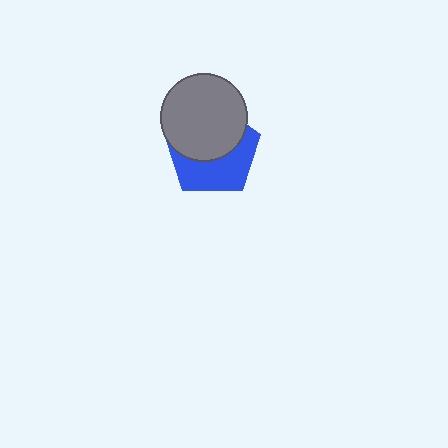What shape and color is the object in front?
The object in front is a gray circle.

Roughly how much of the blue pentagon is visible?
About half of it is visible (roughly 48%).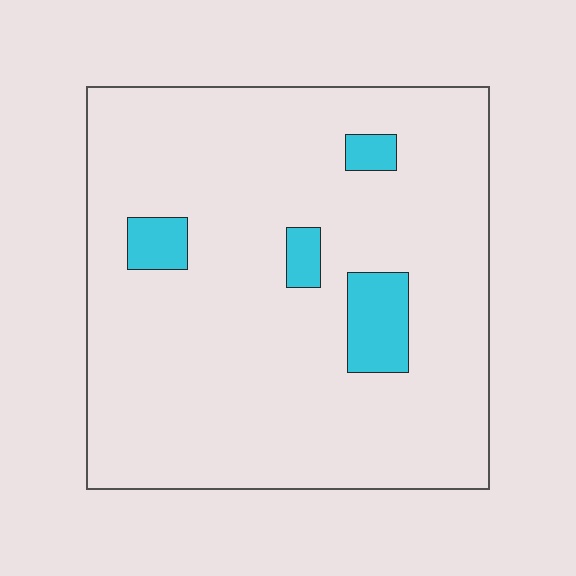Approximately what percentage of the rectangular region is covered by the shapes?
Approximately 10%.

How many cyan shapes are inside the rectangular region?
4.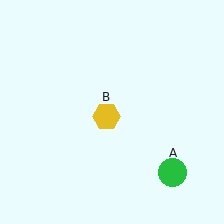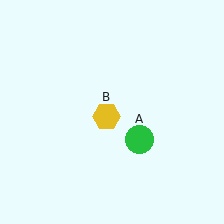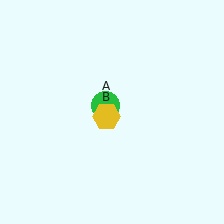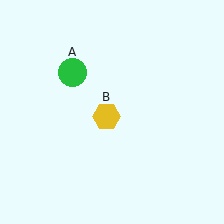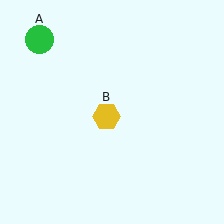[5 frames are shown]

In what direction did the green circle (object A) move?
The green circle (object A) moved up and to the left.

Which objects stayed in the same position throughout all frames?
Yellow hexagon (object B) remained stationary.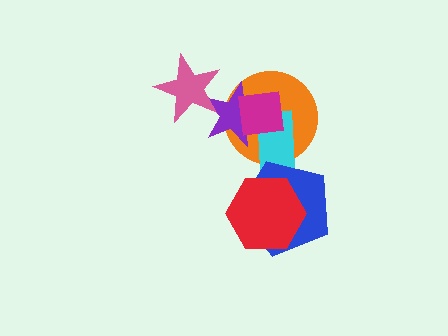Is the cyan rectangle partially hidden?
Yes, it is partially covered by another shape.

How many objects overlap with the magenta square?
3 objects overlap with the magenta square.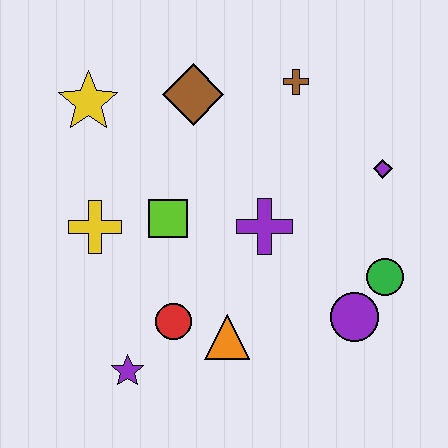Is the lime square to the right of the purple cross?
No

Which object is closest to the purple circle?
The green circle is closest to the purple circle.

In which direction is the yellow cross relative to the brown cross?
The yellow cross is to the left of the brown cross.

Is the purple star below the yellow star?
Yes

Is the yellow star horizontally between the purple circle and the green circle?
No